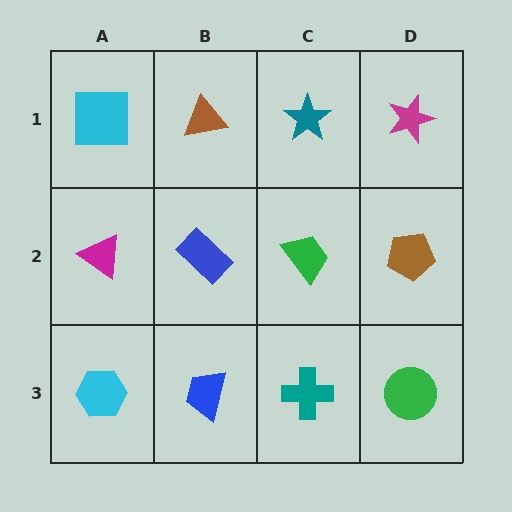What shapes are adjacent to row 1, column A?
A magenta triangle (row 2, column A), a brown triangle (row 1, column B).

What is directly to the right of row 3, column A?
A blue trapezoid.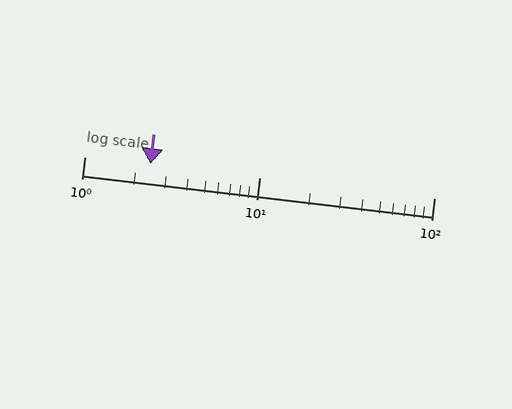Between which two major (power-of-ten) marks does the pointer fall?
The pointer is between 1 and 10.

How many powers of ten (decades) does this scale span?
The scale spans 2 decades, from 1 to 100.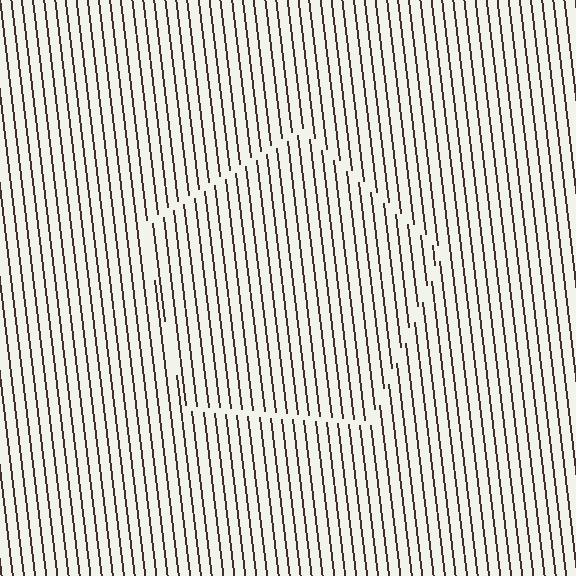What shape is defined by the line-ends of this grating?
An illusory pentagon. The interior of the shape contains the same grating, shifted by half a period — the contour is defined by the phase discontinuity where line-ends from the inner and outer gratings abut.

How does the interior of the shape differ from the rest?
The interior of the shape contains the same grating, shifted by half a period — the contour is defined by the phase discontinuity where line-ends from the inner and outer gratings abut.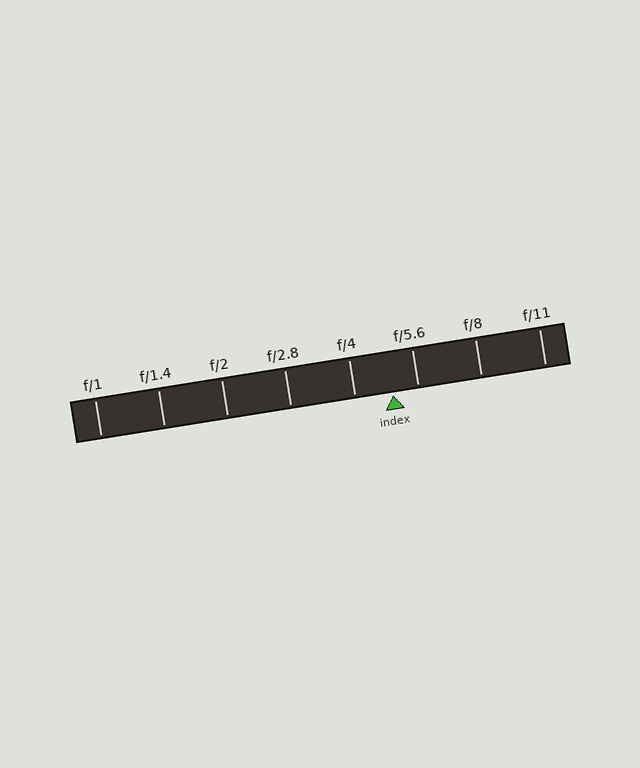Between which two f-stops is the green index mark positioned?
The index mark is between f/4 and f/5.6.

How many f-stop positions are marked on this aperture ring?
There are 8 f-stop positions marked.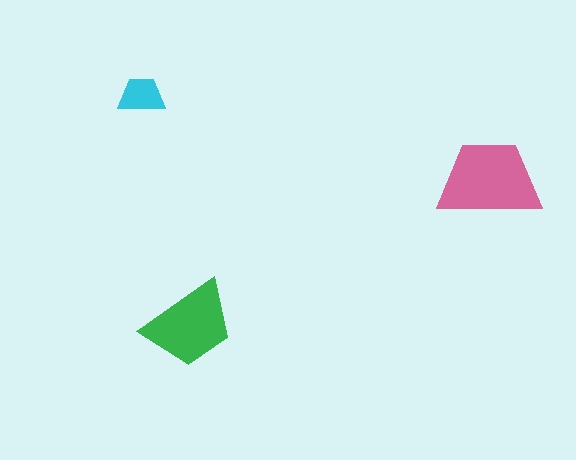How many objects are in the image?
There are 3 objects in the image.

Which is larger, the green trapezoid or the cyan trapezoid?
The green one.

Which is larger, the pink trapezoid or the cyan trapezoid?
The pink one.